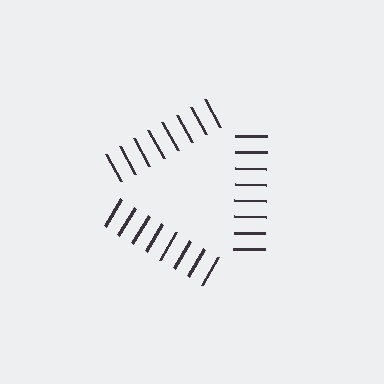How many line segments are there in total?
24 — 8 along each of the 3 edges.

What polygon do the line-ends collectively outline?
An illusory triangle — the line segments terminate on its edges but no continuous stroke is drawn.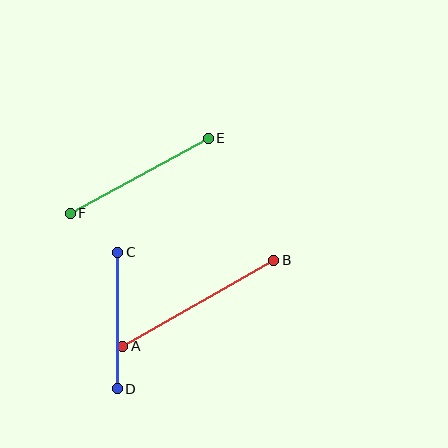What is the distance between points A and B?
The distance is approximately 174 pixels.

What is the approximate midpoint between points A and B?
The midpoint is at approximately (198, 303) pixels.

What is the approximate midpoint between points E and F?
The midpoint is at approximately (139, 176) pixels.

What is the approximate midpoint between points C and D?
The midpoint is at approximately (117, 320) pixels.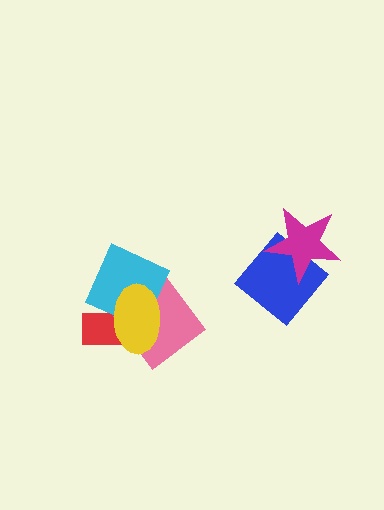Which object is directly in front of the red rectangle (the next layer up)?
The pink diamond is directly in front of the red rectangle.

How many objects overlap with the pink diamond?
3 objects overlap with the pink diamond.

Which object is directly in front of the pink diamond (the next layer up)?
The cyan square is directly in front of the pink diamond.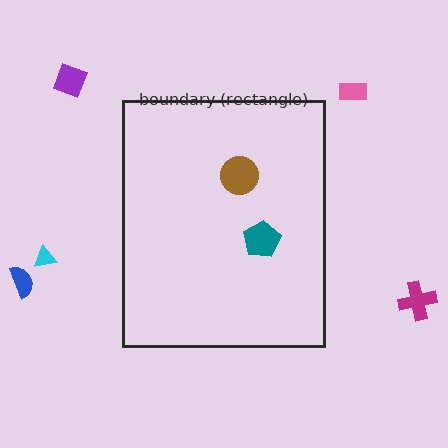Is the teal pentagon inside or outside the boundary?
Inside.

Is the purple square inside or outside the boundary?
Outside.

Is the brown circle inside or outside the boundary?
Inside.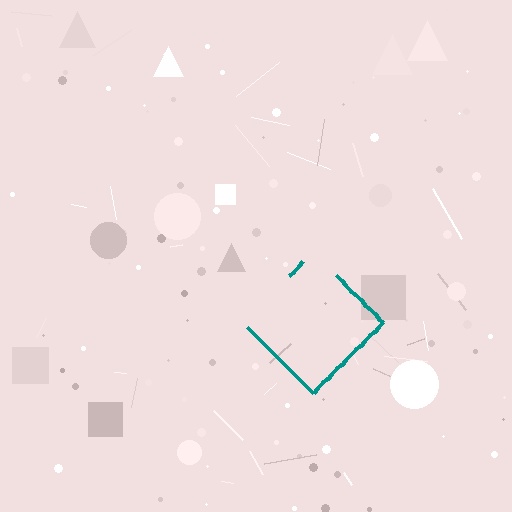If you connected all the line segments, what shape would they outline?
They would outline a diamond.